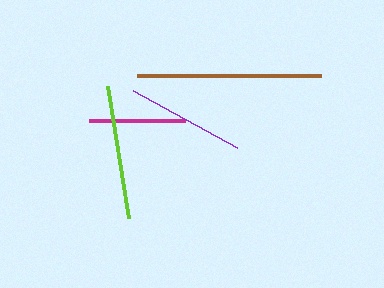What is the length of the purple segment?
The purple segment is approximately 118 pixels long.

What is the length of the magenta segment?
The magenta segment is approximately 96 pixels long.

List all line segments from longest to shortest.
From longest to shortest: brown, lime, purple, magenta.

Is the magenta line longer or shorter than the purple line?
The purple line is longer than the magenta line.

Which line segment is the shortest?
The magenta line is the shortest at approximately 96 pixels.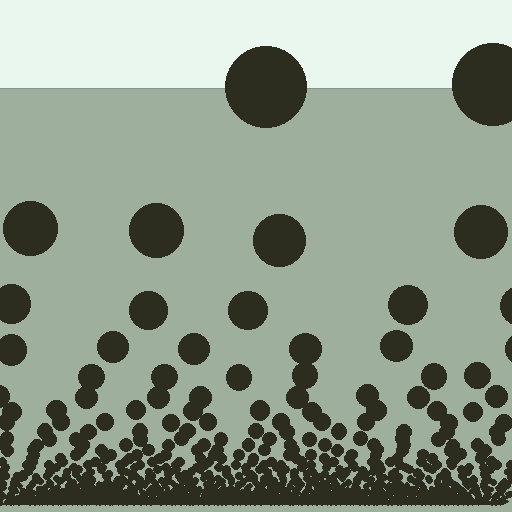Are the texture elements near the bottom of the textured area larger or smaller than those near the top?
Smaller. The gradient is inverted — elements near the bottom are smaller and denser.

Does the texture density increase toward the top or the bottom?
Density increases toward the bottom.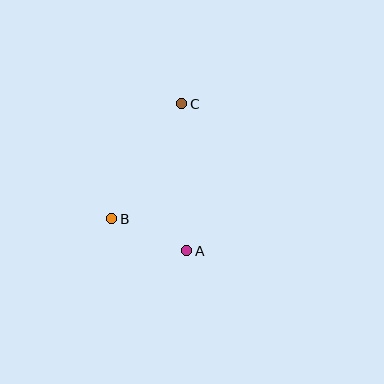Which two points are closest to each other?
Points A and B are closest to each other.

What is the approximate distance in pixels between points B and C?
The distance between B and C is approximately 135 pixels.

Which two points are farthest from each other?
Points A and C are farthest from each other.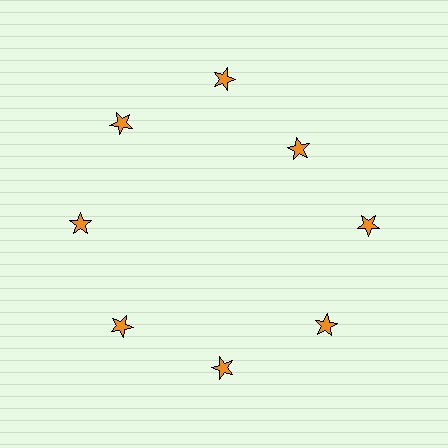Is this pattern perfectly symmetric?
No. The 8 orange stars are arranged in a ring, but one element near the 2 o'clock position is pulled inward toward the center, breaking the 8-fold rotational symmetry.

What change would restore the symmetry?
The symmetry would be restored by moving it outward, back onto the ring so that all 8 stars sit at equal angles and equal distance from the center.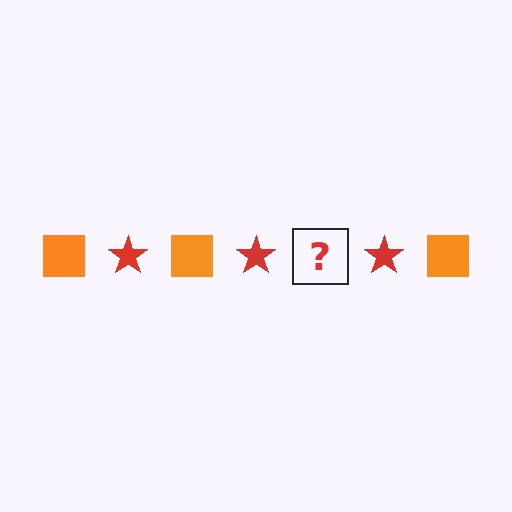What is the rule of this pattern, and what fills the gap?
The rule is that the pattern alternates between orange square and red star. The gap should be filled with an orange square.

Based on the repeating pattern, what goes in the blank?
The blank should be an orange square.